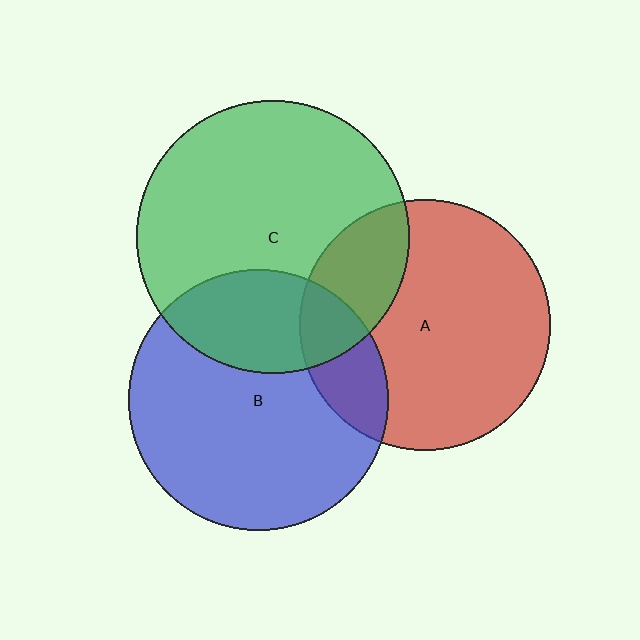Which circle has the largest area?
Circle C (green).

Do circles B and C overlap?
Yes.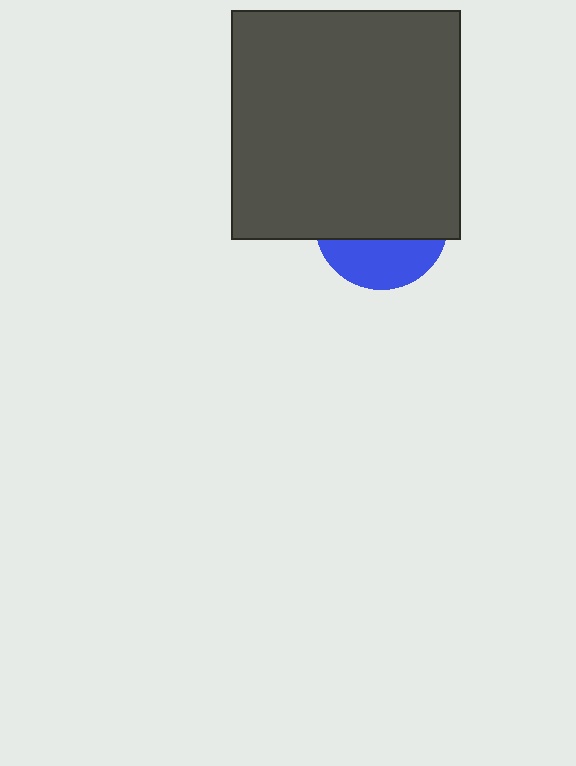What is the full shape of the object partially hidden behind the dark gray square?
The partially hidden object is a blue circle.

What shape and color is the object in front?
The object in front is a dark gray square.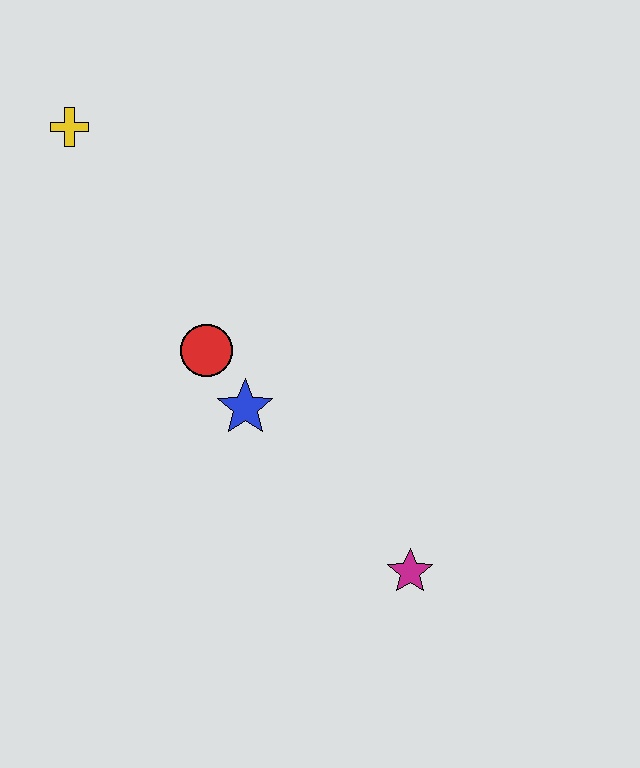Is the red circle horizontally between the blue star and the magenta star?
No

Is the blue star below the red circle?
Yes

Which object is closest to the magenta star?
The blue star is closest to the magenta star.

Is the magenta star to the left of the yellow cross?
No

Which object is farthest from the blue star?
The yellow cross is farthest from the blue star.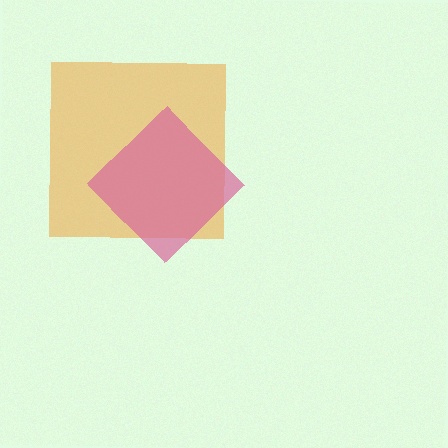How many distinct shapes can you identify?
There are 2 distinct shapes: an orange square, a pink diamond.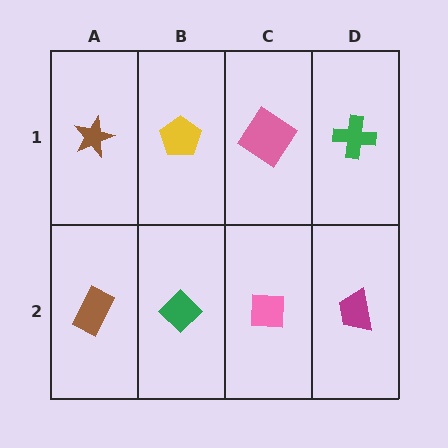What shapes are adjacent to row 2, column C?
A pink diamond (row 1, column C), a green diamond (row 2, column B), a magenta trapezoid (row 2, column D).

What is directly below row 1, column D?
A magenta trapezoid.